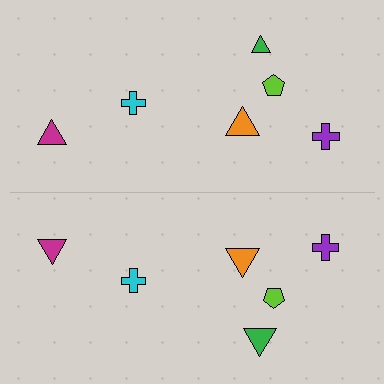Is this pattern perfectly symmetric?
No, the pattern is not perfectly symmetric. The green triangle on the bottom side has a different size than its mirror counterpart.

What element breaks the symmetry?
The green triangle on the bottom side has a different size than its mirror counterpart.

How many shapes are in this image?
There are 12 shapes in this image.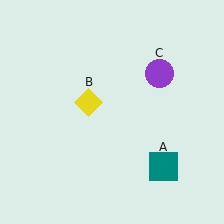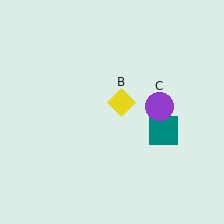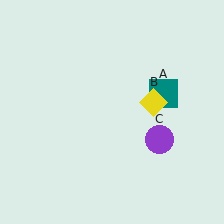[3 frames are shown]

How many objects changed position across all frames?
3 objects changed position: teal square (object A), yellow diamond (object B), purple circle (object C).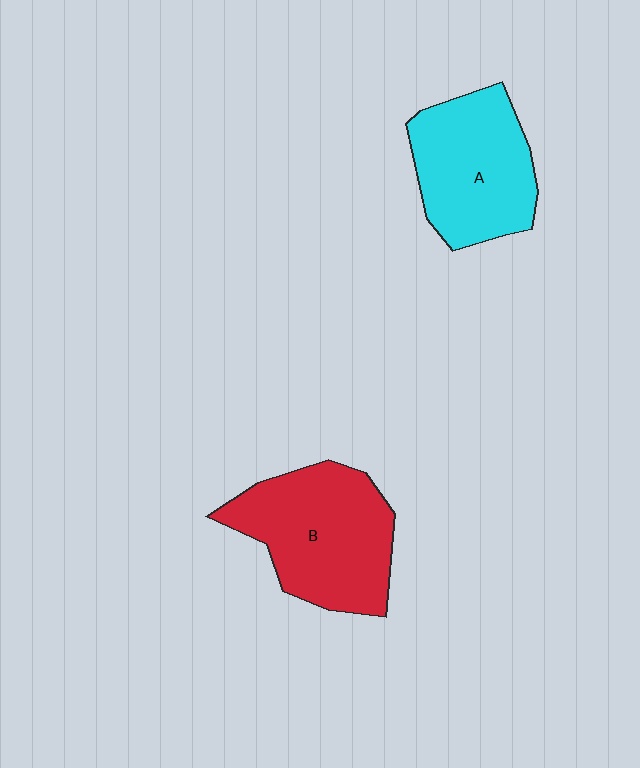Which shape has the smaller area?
Shape A (cyan).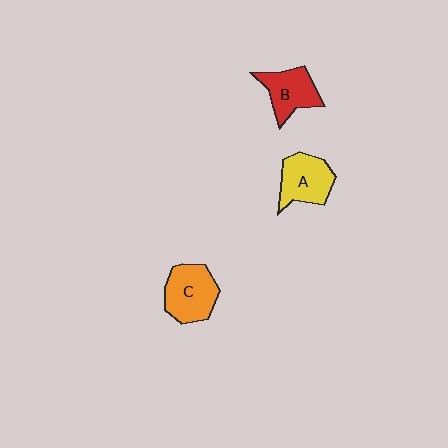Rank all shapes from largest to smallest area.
From largest to smallest: C (orange), A (yellow), B (red).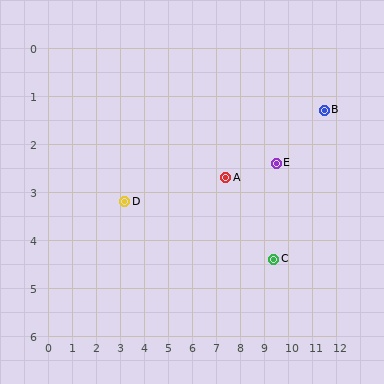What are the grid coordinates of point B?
Point B is at approximately (11.5, 1.3).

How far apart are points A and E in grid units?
Points A and E are about 2.1 grid units apart.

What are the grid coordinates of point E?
Point E is at approximately (9.5, 2.4).